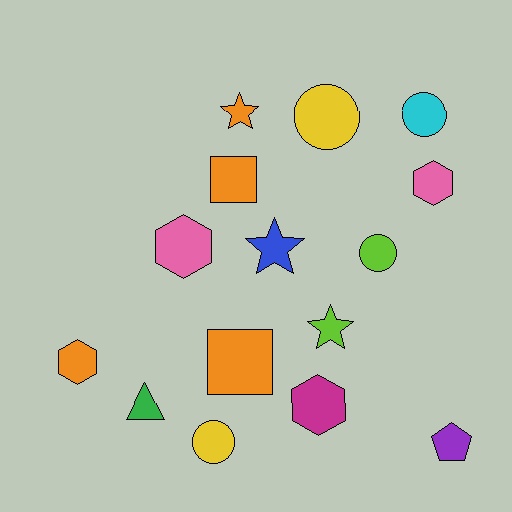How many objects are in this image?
There are 15 objects.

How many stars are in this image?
There are 3 stars.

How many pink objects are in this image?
There are 2 pink objects.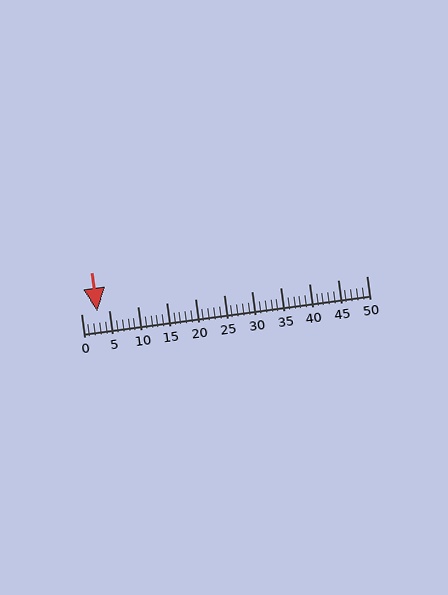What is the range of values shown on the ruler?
The ruler shows values from 0 to 50.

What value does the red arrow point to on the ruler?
The red arrow points to approximately 3.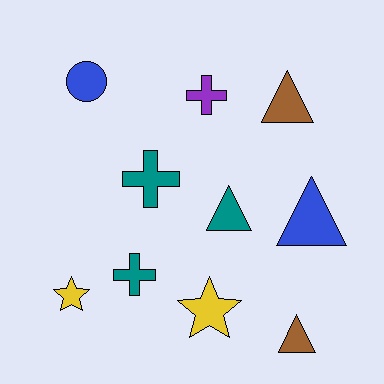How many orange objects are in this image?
There are no orange objects.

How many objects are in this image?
There are 10 objects.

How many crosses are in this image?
There are 3 crosses.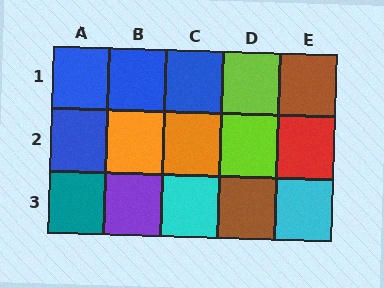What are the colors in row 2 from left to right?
Blue, orange, orange, lime, red.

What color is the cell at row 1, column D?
Lime.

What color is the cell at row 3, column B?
Purple.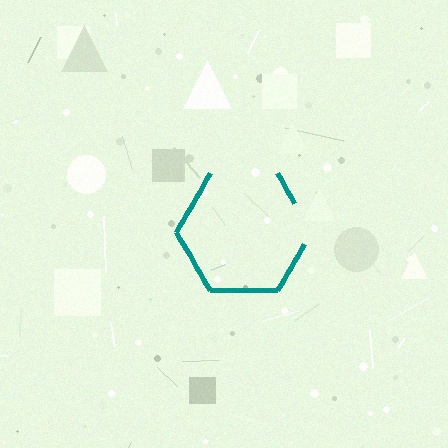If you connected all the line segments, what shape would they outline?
They would outline a hexagon.